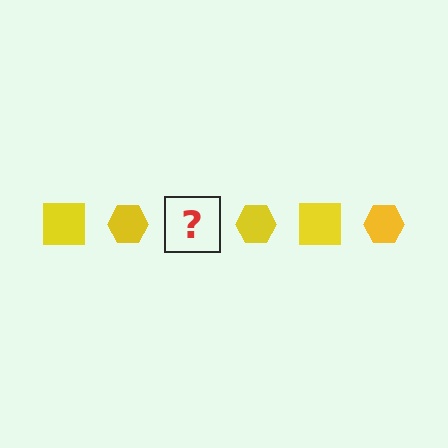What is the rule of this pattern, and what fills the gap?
The rule is that the pattern cycles through square, hexagon shapes in yellow. The gap should be filled with a yellow square.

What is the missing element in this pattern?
The missing element is a yellow square.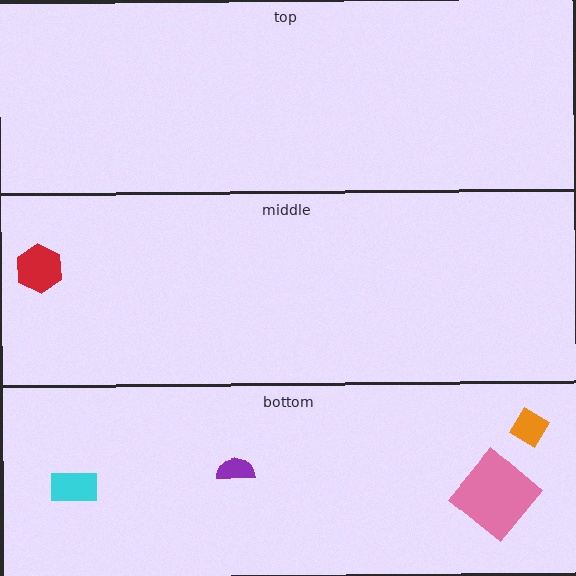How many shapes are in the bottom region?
4.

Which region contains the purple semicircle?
The bottom region.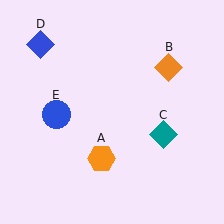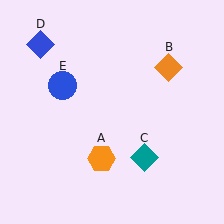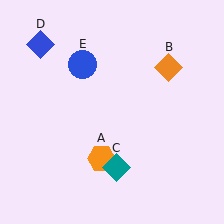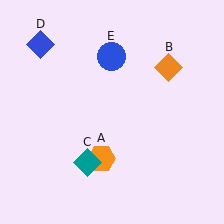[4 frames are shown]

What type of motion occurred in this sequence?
The teal diamond (object C), blue circle (object E) rotated clockwise around the center of the scene.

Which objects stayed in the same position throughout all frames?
Orange hexagon (object A) and orange diamond (object B) and blue diamond (object D) remained stationary.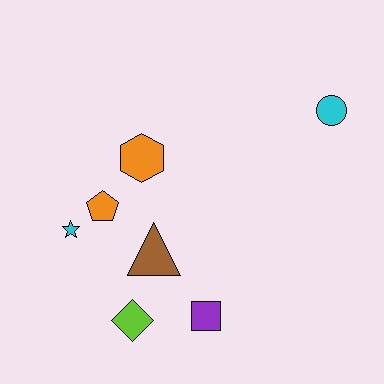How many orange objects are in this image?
There are 2 orange objects.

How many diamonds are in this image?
There is 1 diamond.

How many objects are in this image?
There are 7 objects.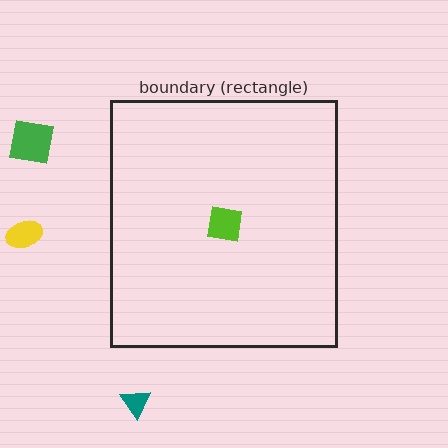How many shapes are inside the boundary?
1 inside, 3 outside.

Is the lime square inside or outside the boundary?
Inside.